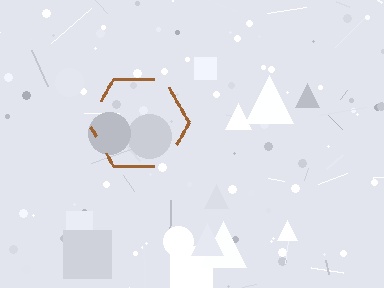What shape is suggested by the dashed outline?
The dashed outline suggests a hexagon.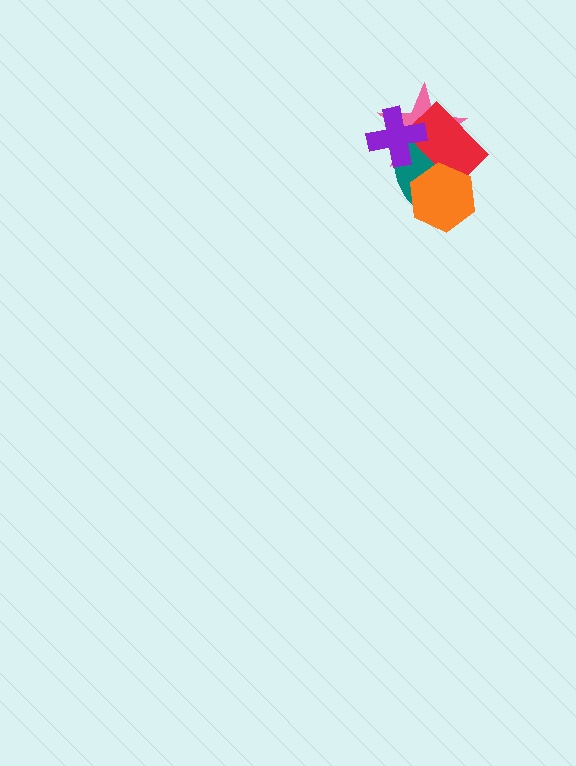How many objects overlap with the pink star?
4 objects overlap with the pink star.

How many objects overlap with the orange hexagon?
3 objects overlap with the orange hexagon.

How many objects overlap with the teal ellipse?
4 objects overlap with the teal ellipse.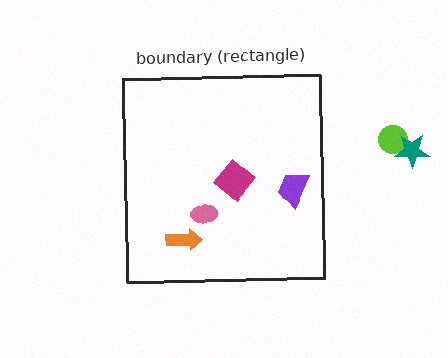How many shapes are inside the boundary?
4 inside, 2 outside.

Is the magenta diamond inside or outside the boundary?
Inside.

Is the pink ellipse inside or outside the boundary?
Inside.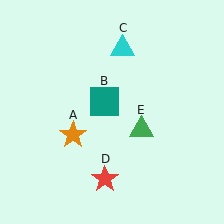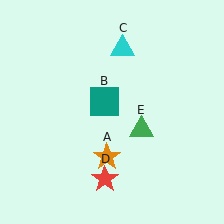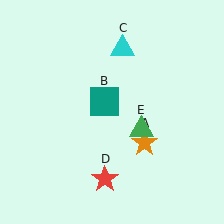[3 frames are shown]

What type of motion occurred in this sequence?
The orange star (object A) rotated counterclockwise around the center of the scene.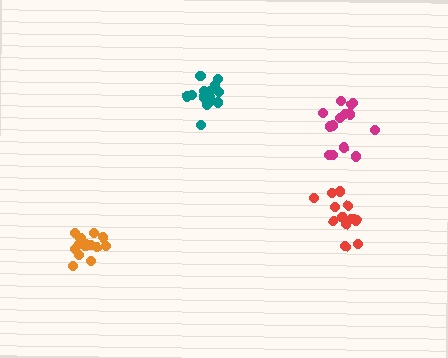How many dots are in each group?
Group 1: 14 dots, Group 2: 13 dots, Group 3: 14 dots, Group 4: 15 dots (56 total).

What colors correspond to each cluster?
The clusters are colored: orange, red, magenta, teal.